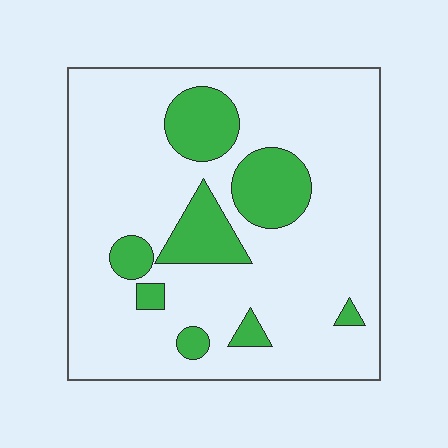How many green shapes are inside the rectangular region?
8.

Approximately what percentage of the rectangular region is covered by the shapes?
Approximately 20%.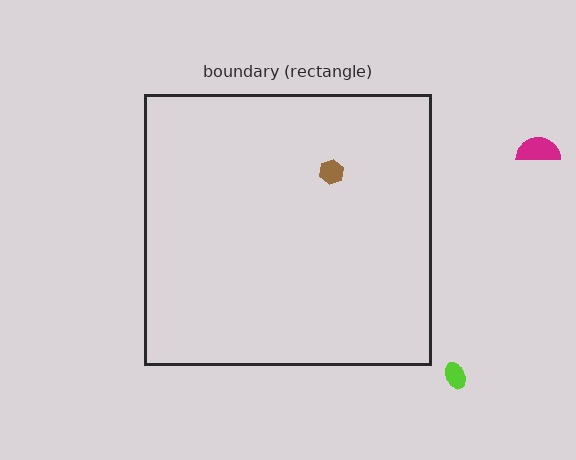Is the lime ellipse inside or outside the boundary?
Outside.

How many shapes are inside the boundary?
1 inside, 2 outside.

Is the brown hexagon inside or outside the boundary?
Inside.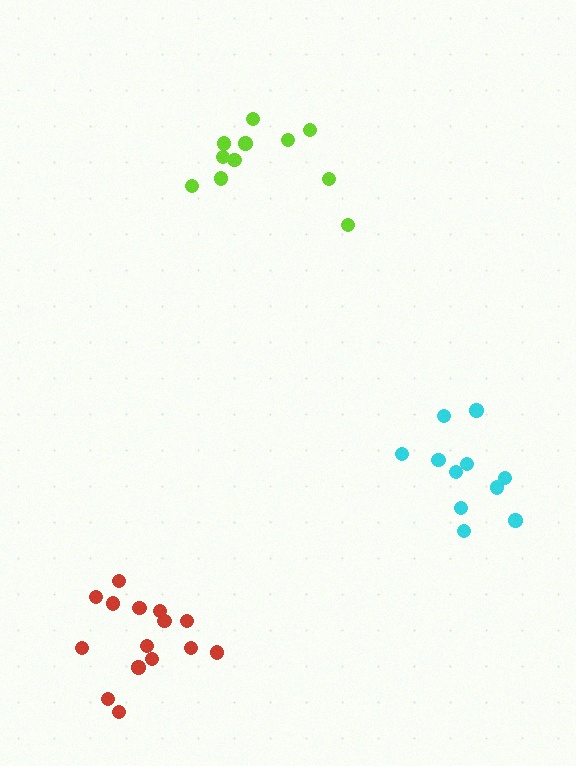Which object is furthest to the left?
The red cluster is leftmost.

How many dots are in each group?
Group 1: 11 dots, Group 2: 15 dots, Group 3: 11 dots (37 total).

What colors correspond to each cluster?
The clusters are colored: lime, red, cyan.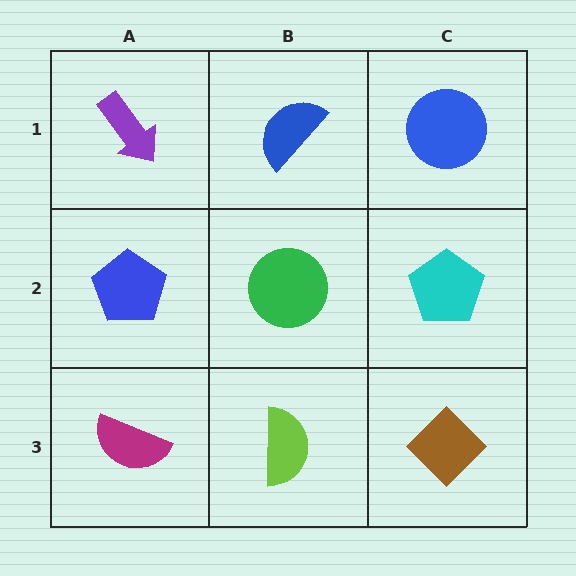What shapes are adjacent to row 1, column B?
A green circle (row 2, column B), a purple arrow (row 1, column A), a blue circle (row 1, column C).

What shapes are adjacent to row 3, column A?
A blue pentagon (row 2, column A), a lime semicircle (row 3, column B).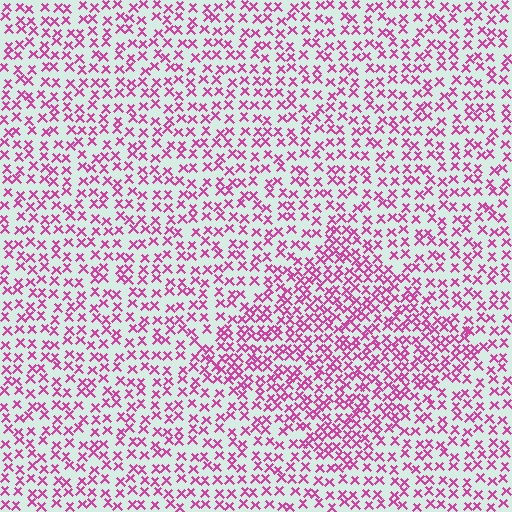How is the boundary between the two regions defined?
The boundary is defined by a change in element density (approximately 1.6x ratio). All elements are the same color, size, and shape.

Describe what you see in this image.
The image contains small magenta elements arranged at two different densities. A diamond-shaped region is visible where the elements are more densely packed than the surrounding area.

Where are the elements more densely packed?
The elements are more densely packed inside the diamond boundary.